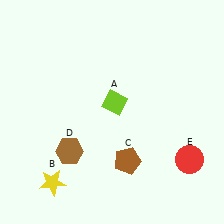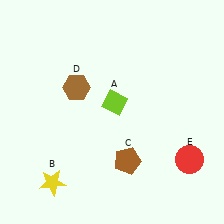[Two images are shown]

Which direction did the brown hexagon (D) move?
The brown hexagon (D) moved up.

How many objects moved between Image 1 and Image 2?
1 object moved between the two images.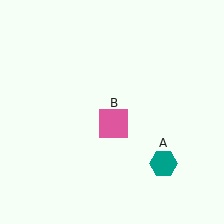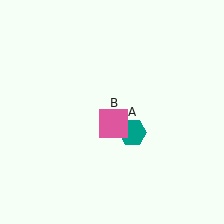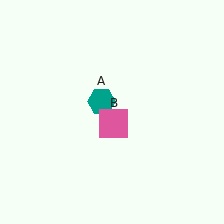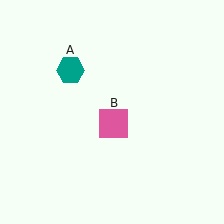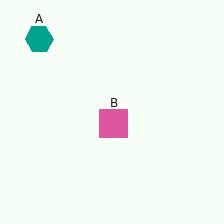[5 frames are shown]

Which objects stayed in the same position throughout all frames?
Pink square (object B) remained stationary.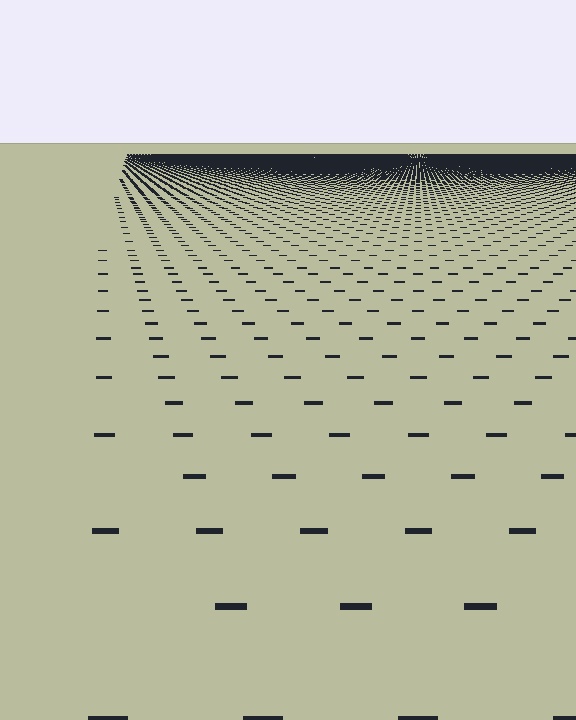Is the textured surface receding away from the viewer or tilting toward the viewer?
The surface is receding away from the viewer. Texture elements get smaller and denser toward the top.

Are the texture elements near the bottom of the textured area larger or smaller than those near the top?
Larger. Near the bottom, elements are closer to the viewer and appear at a bigger on-screen size.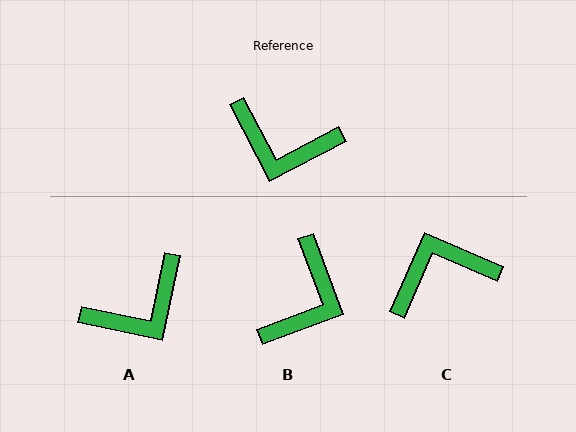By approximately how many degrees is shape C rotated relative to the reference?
Approximately 141 degrees clockwise.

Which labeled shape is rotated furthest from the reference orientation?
C, about 141 degrees away.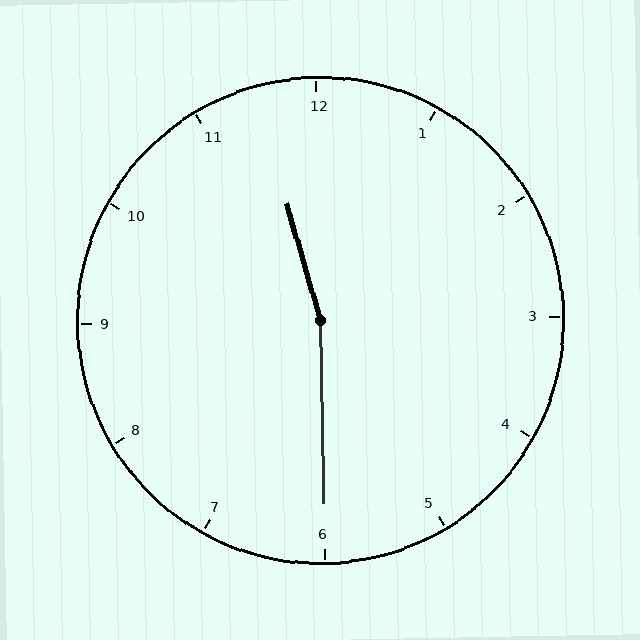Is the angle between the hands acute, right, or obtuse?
It is obtuse.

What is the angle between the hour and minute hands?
Approximately 165 degrees.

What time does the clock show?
11:30.